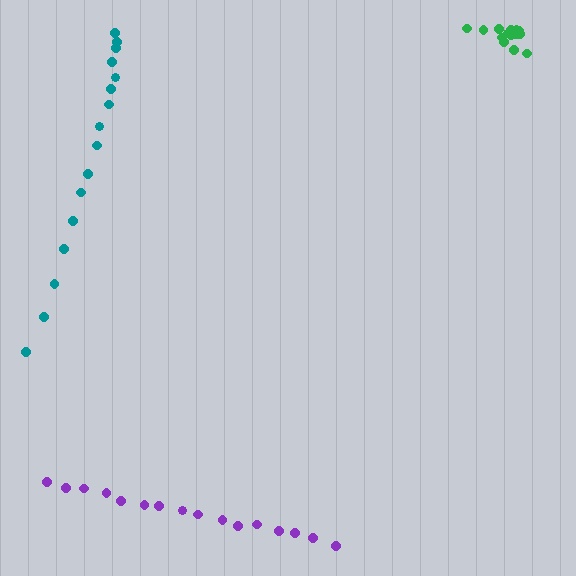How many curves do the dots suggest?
There are 3 distinct paths.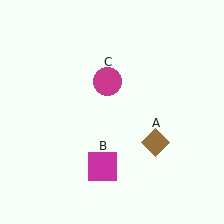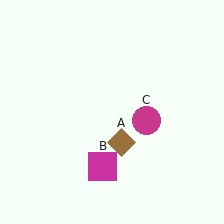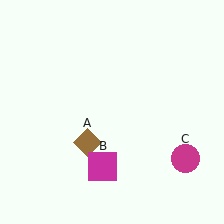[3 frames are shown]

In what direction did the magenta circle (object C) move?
The magenta circle (object C) moved down and to the right.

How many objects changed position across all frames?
2 objects changed position: brown diamond (object A), magenta circle (object C).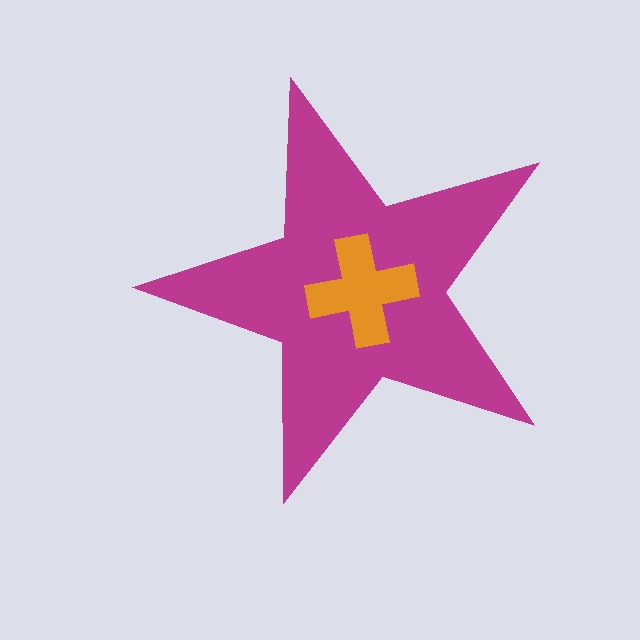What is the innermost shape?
The orange cross.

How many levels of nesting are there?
2.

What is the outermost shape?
The magenta star.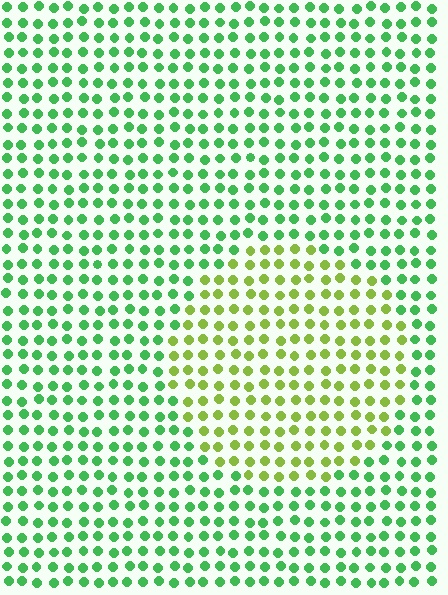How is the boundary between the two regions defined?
The boundary is defined purely by a slight shift in hue (about 44 degrees). Spacing, size, and orientation are identical on both sides.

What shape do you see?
I see a circle.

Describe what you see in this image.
The image is filled with small green elements in a uniform arrangement. A circle-shaped region is visible where the elements are tinted to a slightly different hue, forming a subtle color boundary.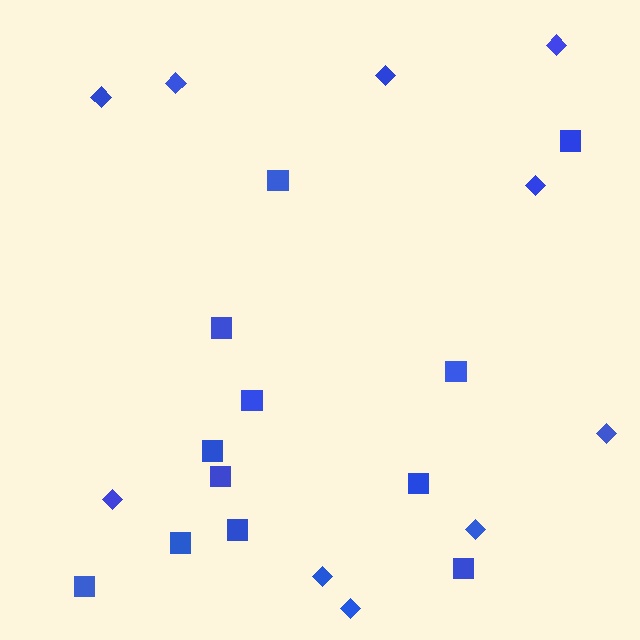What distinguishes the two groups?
There are 2 groups: one group of squares (12) and one group of diamonds (10).